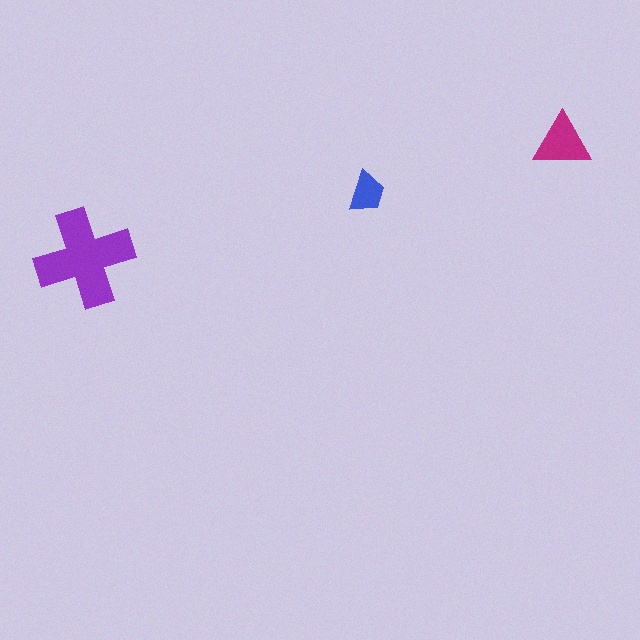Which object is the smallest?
The blue trapezoid.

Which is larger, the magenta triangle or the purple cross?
The purple cross.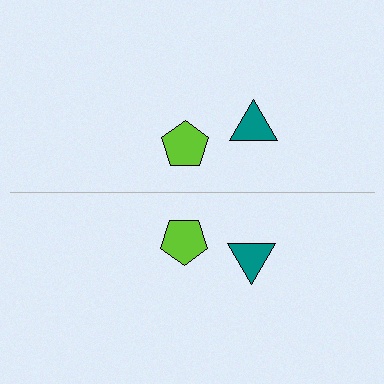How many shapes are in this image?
There are 4 shapes in this image.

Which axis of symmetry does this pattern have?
The pattern has a horizontal axis of symmetry running through the center of the image.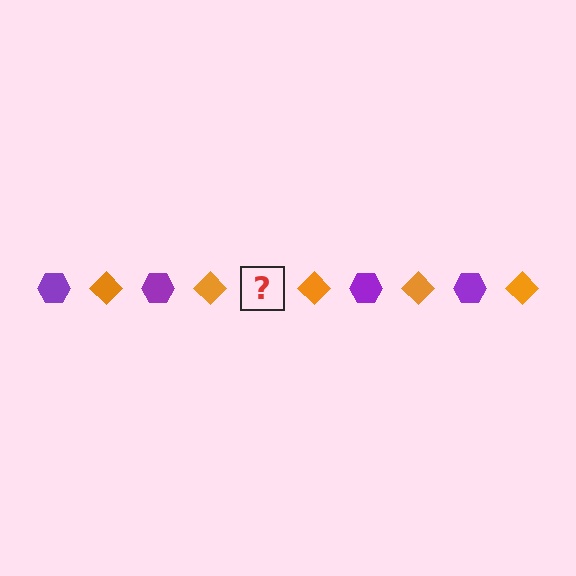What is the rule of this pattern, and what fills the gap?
The rule is that the pattern alternates between purple hexagon and orange diamond. The gap should be filled with a purple hexagon.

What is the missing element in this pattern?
The missing element is a purple hexagon.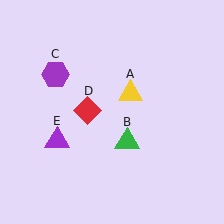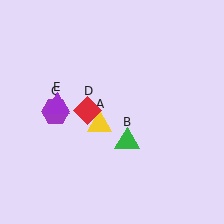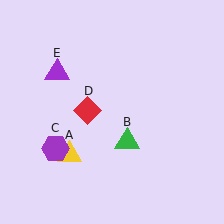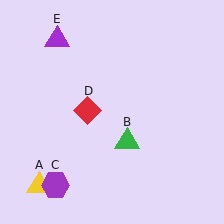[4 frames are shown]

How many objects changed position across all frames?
3 objects changed position: yellow triangle (object A), purple hexagon (object C), purple triangle (object E).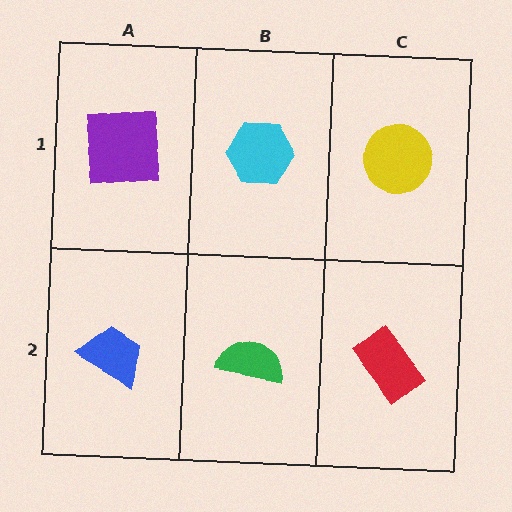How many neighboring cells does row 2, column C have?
2.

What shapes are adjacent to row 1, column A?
A blue trapezoid (row 2, column A), a cyan hexagon (row 1, column B).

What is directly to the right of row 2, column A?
A green semicircle.